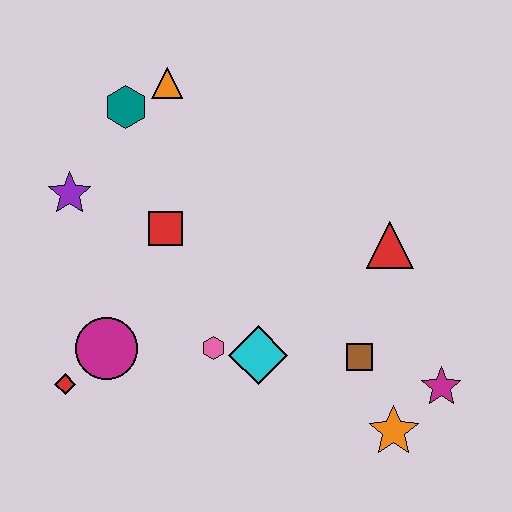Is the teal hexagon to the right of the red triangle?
No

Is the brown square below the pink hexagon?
Yes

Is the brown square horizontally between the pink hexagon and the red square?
No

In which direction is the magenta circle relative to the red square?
The magenta circle is below the red square.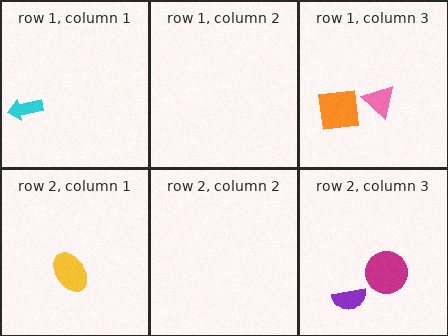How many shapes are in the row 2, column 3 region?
2.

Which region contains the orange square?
The row 1, column 3 region.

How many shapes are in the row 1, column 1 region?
1.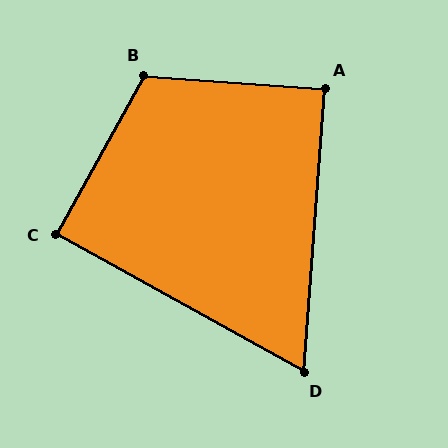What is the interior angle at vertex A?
Approximately 90 degrees (approximately right).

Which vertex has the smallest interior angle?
D, at approximately 65 degrees.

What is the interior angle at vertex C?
Approximately 90 degrees (approximately right).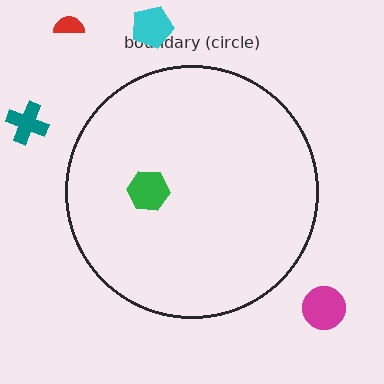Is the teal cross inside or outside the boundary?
Outside.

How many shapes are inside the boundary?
1 inside, 4 outside.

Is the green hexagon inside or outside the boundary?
Inside.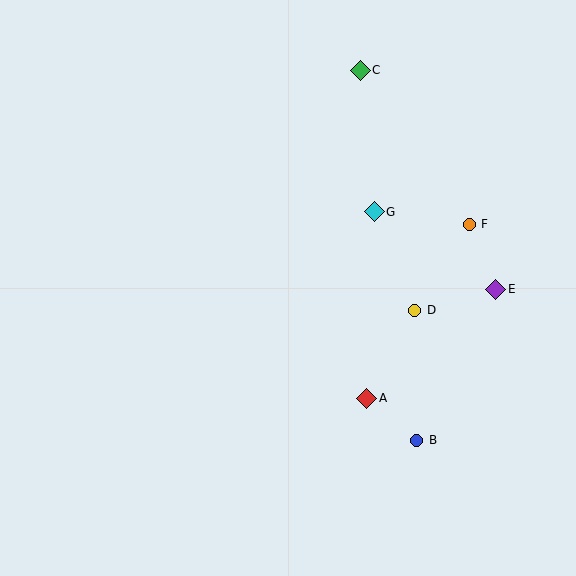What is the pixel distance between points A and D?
The distance between A and D is 100 pixels.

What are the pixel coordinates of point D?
Point D is at (415, 310).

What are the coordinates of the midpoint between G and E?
The midpoint between G and E is at (435, 251).